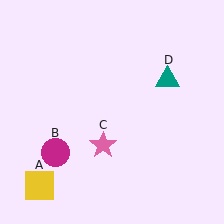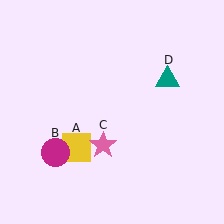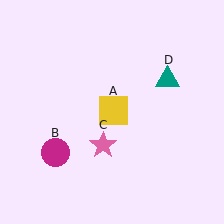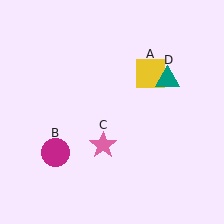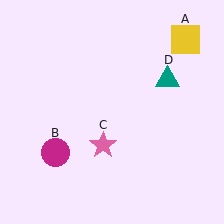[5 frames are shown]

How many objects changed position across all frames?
1 object changed position: yellow square (object A).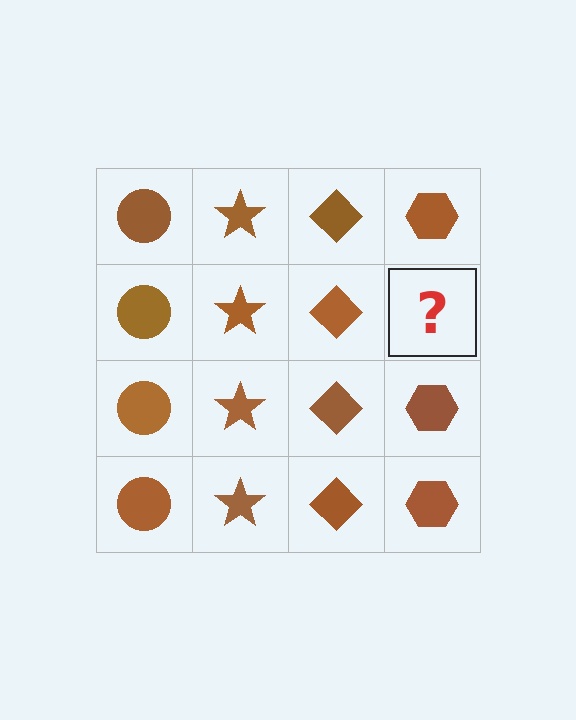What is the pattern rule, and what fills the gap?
The rule is that each column has a consistent shape. The gap should be filled with a brown hexagon.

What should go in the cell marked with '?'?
The missing cell should contain a brown hexagon.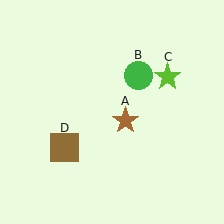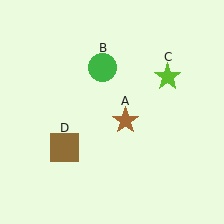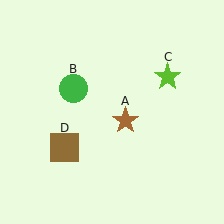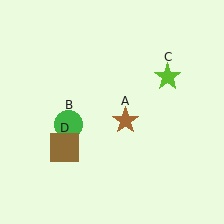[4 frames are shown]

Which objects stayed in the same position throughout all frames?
Brown star (object A) and lime star (object C) and brown square (object D) remained stationary.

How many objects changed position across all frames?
1 object changed position: green circle (object B).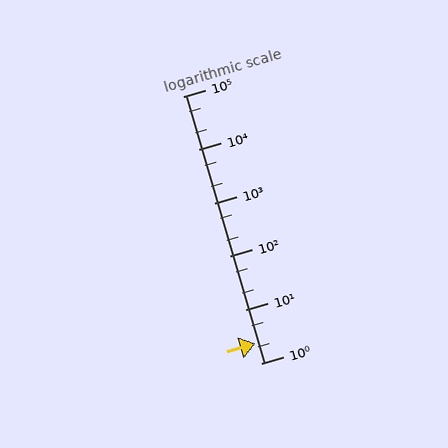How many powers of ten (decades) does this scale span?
The scale spans 5 decades, from 1 to 100000.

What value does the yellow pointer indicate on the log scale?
The pointer indicates approximately 2.3.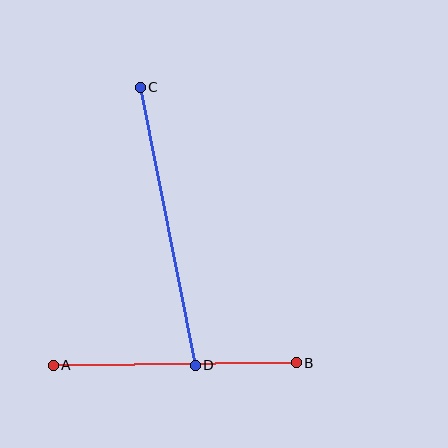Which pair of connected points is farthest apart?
Points C and D are farthest apart.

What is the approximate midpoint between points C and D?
The midpoint is at approximately (168, 226) pixels.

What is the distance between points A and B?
The distance is approximately 243 pixels.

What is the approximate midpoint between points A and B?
The midpoint is at approximately (175, 364) pixels.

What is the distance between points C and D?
The distance is approximately 283 pixels.